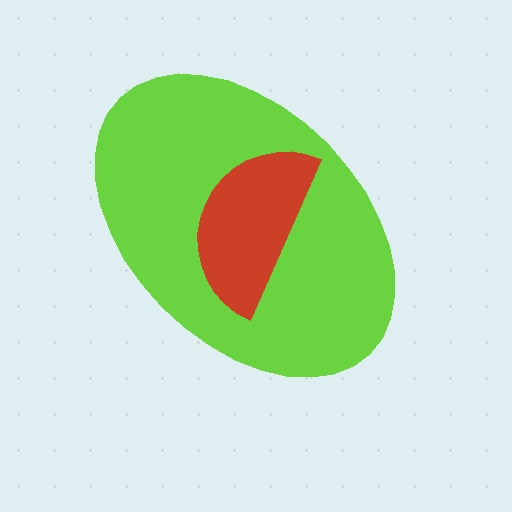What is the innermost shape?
The red semicircle.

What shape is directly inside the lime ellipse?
The red semicircle.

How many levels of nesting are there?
2.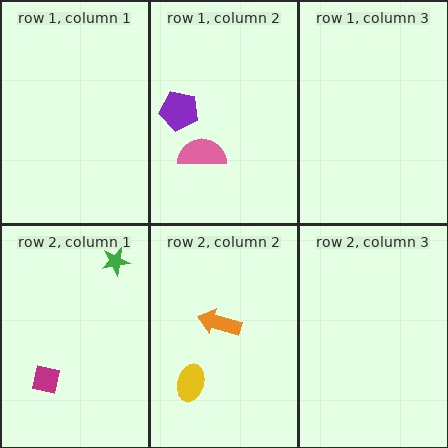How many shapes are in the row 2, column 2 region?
2.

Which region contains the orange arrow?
The row 2, column 2 region.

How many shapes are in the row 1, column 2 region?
2.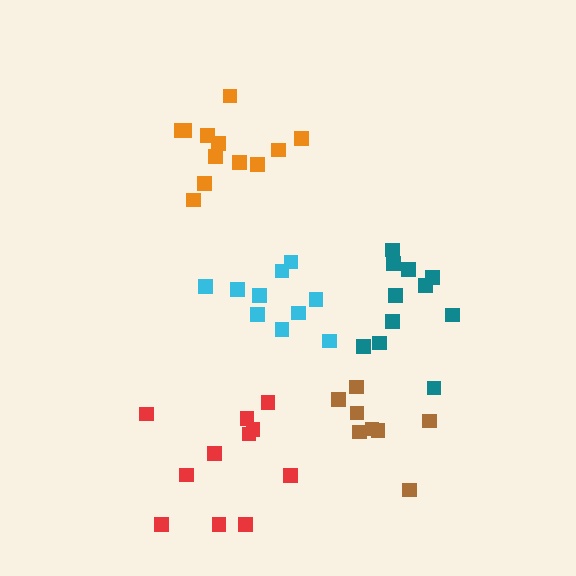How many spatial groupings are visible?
There are 5 spatial groupings.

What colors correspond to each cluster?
The clusters are colored: brown, orange, teal, cyan, red.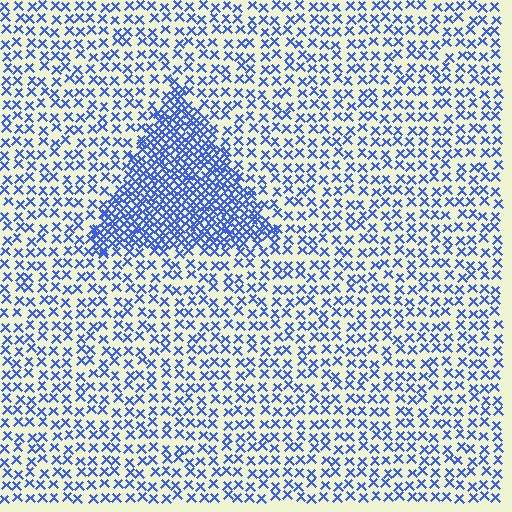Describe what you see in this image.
The image contains small blue elements arranged at two different densities. A triangle-shaped region is visible where the elements are more densely packed than the surrounding area.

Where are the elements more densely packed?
The elements are more densely packed inside the triangle boundary.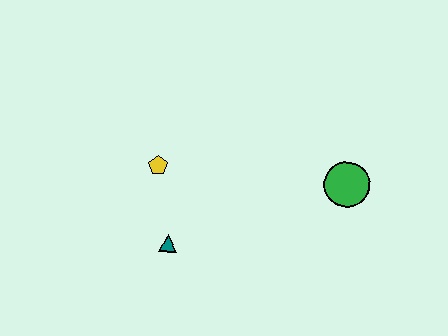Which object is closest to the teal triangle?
The yellow pentagon is closest to the teal triangle.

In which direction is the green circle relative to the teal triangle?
The green circle is to the right of the teal triangle.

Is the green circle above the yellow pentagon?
No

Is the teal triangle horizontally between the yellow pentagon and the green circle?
Yes